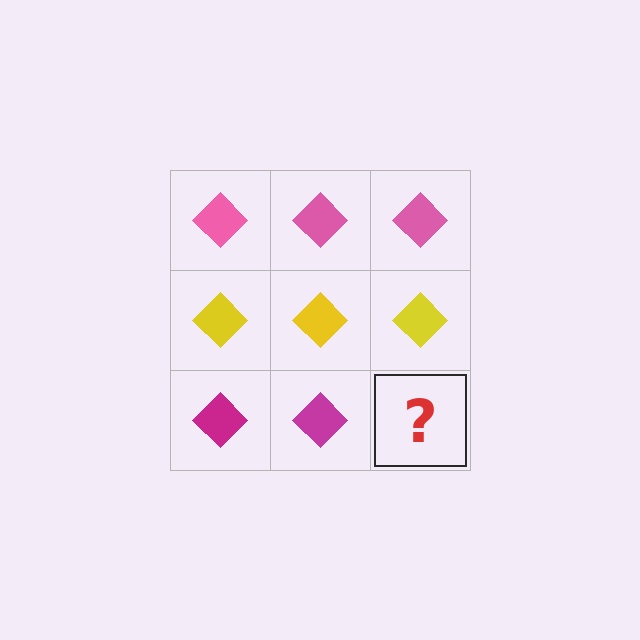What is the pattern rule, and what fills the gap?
The rule is that each row has a consistent color. The gap should be filled with a magenta diamond.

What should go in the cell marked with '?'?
The missing cell should contain a magenta diamond.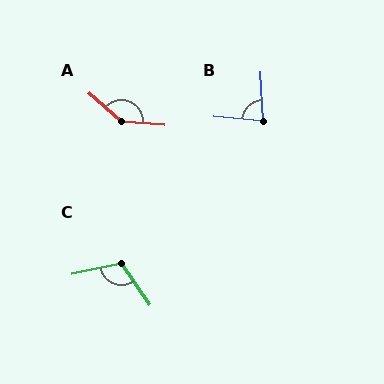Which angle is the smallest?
B, at approximately 82 degrees.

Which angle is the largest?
A, at approximately 143 degrees.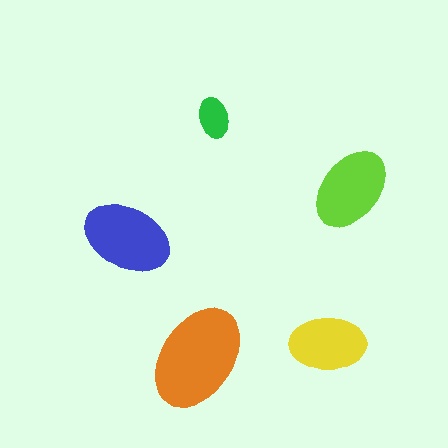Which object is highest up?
The green ellipse is topmost.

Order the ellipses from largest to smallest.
the orange one, the blue one, the lime one, the yellow one, the green one.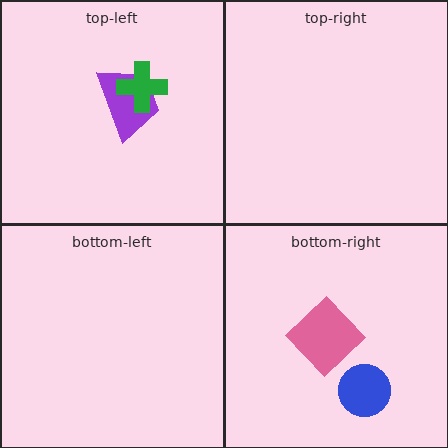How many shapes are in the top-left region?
2.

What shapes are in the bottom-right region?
The blue circle, the pink diamond.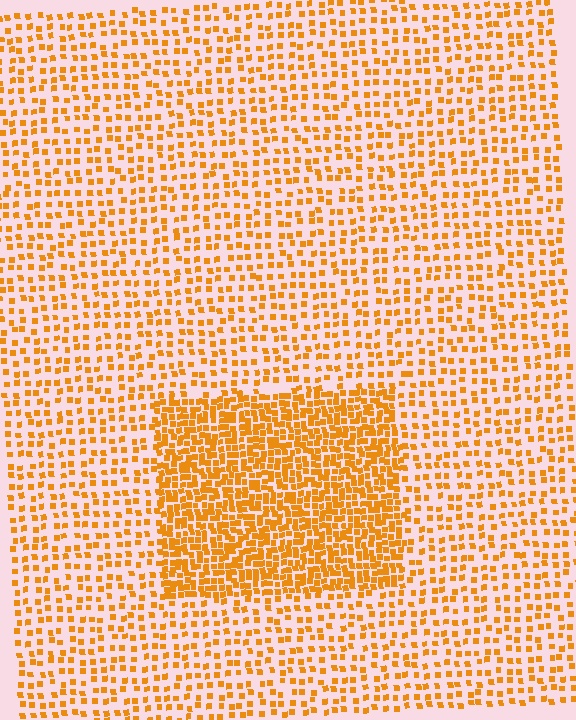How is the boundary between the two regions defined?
The boundary is defined by a change in element density (approximately 2.3x ratio). All elements are the same color, size, and shape.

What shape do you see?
I see a rectangle.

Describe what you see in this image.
The image contains small orange elements arranged at two different densities. A rectangle-shaped region is visible where the elements are more densely packed than the surrounding area.